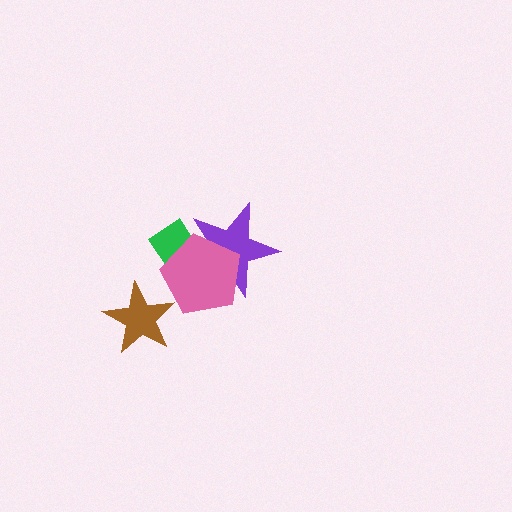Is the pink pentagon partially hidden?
No, no other shape covers it.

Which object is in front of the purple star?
The pink pentagon is in front of the purple star.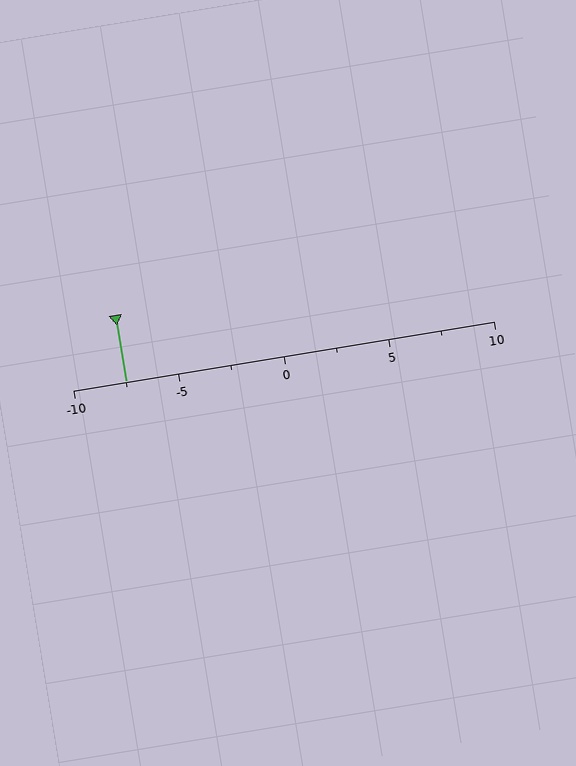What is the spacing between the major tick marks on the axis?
The major ticks are spaced 5 apart.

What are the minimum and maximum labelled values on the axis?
The axis runs from -10 to 10.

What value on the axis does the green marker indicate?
The marker indicates approximately -7.5.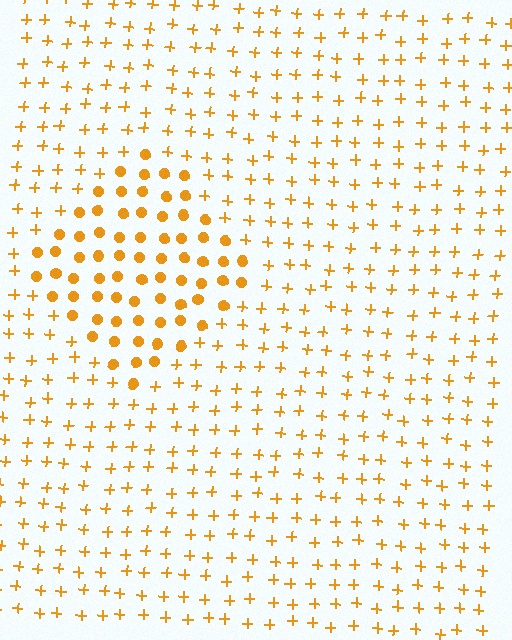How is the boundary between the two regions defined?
The boundary is defined by a change in element shape: circles inside vs. plus signs outside. All elements share the same color and spacing.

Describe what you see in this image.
The image is filled with small orange elements arranged in a uniform grid. A diamond-shaped region contains circles, while the surrounding area contains plus signs. The boundary is defined purely by the change in element shape.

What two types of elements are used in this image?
The image uses circles inside the diamond region and plus signs outside it.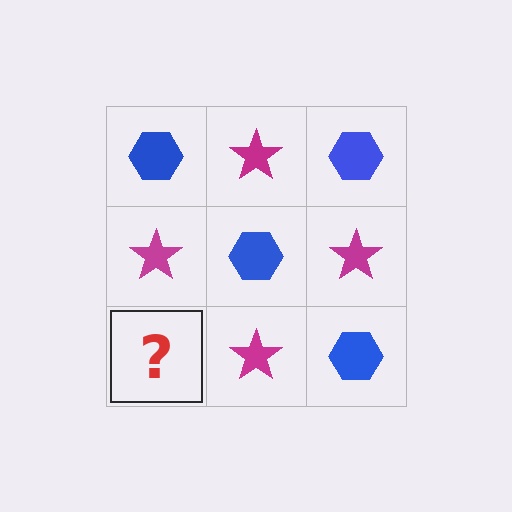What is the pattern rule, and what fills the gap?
The rule is that it alternates blue hexagon and magenta star in a checkerboard pattern. The gap should be filled with a blue hexagon.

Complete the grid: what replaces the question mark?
The question mark should be replaced with a blue hexagon.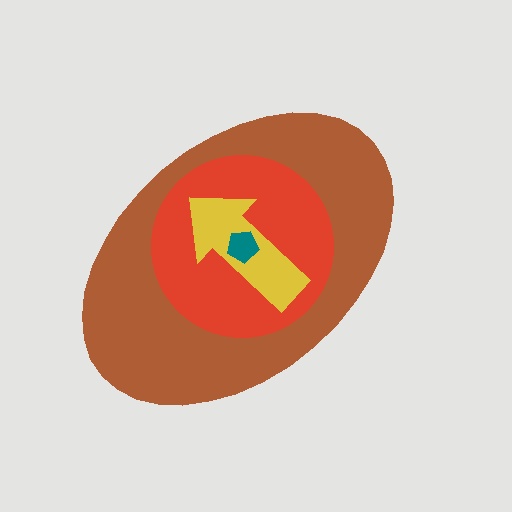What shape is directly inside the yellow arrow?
The teal pentagon.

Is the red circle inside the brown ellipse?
Yes.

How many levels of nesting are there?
4.